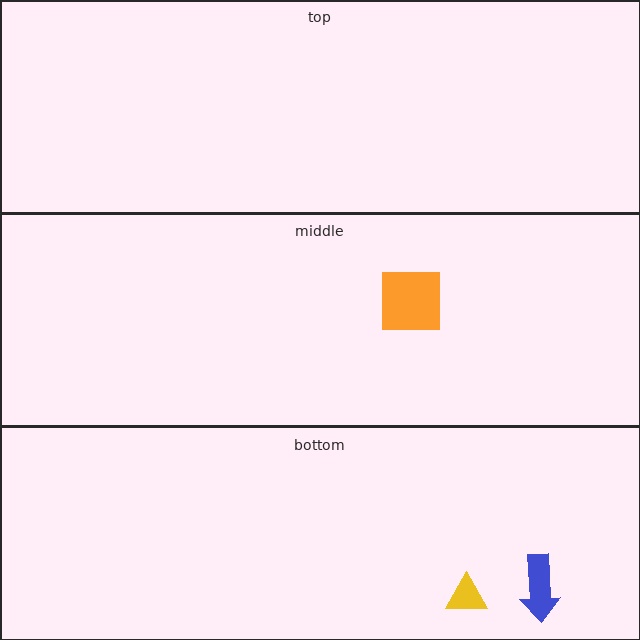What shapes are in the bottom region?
The yellow triangle, the blue arrow.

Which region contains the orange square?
The middle region.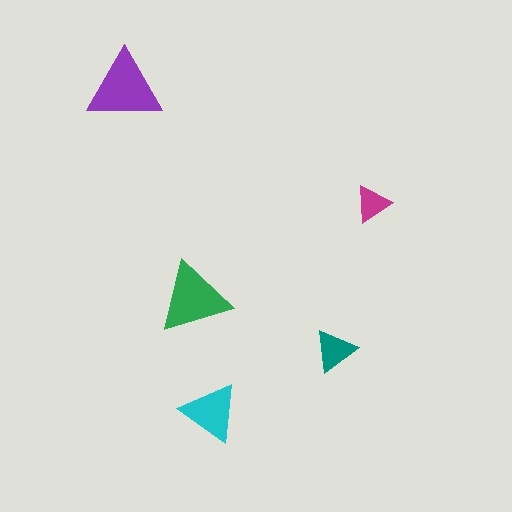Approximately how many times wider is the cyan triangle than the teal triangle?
About 1.5 times wider.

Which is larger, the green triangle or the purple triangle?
The purple one.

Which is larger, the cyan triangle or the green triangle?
The green one.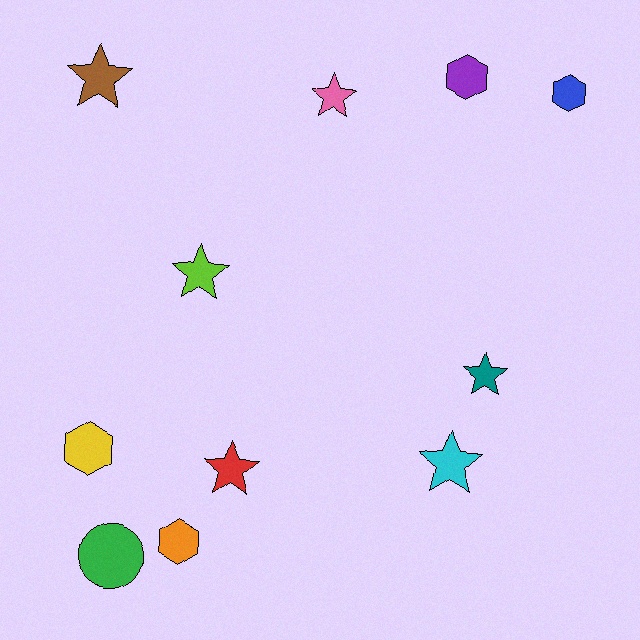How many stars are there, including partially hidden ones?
There are 6 stars.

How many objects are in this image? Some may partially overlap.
There are 11 objects.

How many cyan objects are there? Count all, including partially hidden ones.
There is 1 cyan object.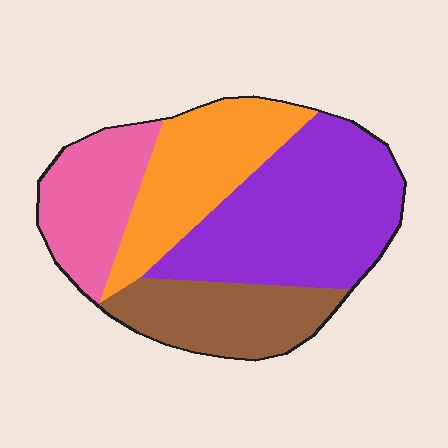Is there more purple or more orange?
Purple.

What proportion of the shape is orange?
Orange covers around 25% of the shape.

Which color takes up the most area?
Purple, at roughly 40%.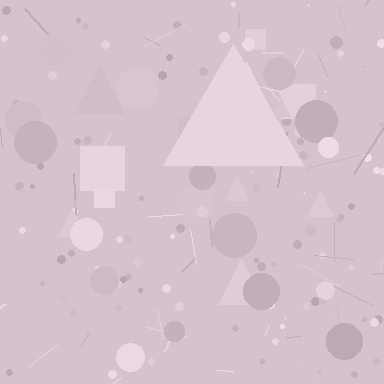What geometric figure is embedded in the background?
A triangle is embedded in the background.